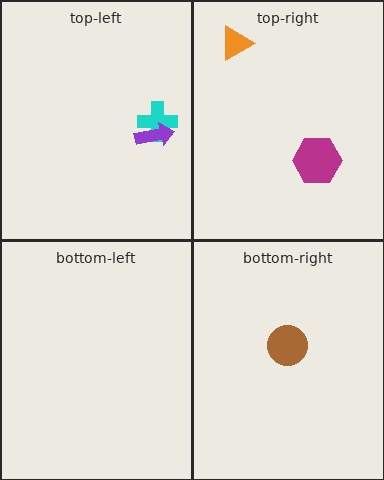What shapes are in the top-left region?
The cyan cross, the purple arrow.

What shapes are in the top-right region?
The magenta hexagon, the orange triangle.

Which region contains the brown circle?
The bottom-right region.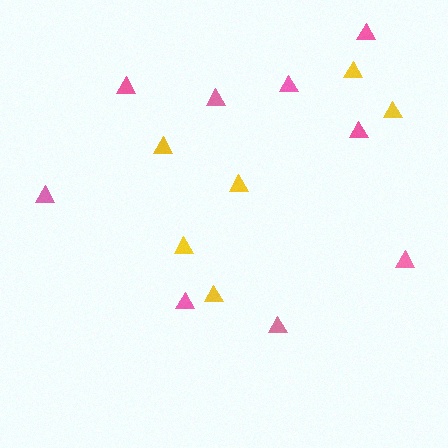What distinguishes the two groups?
There are 2 groups: one group of yellow triangles (6) and one group of pink triangles (9).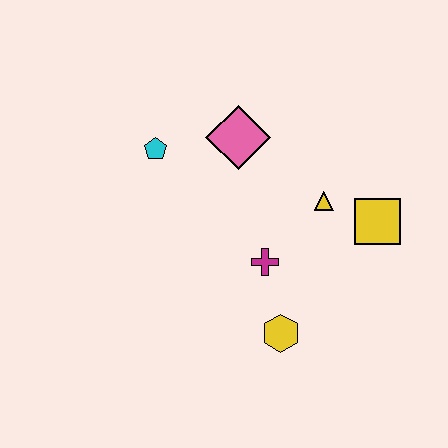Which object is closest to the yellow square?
The yellow triangle is closest to the yellow square.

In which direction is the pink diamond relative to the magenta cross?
The pink diamond is above the magenta cross.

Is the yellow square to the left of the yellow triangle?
No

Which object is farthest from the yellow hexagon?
The cyan pentagon is farthest from the yellow hexagon.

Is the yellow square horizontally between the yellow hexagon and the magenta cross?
No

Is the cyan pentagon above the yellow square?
Yes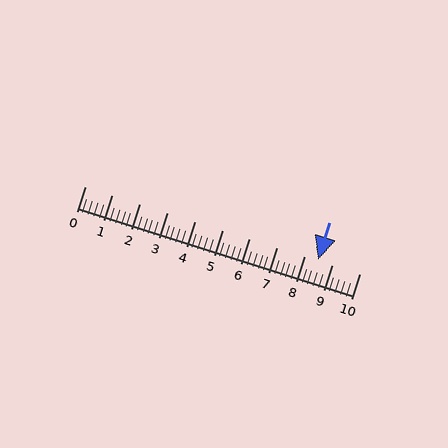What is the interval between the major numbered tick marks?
The major tick marks are spaced 1 units apart.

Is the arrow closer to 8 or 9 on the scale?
The arrow is closer to 9.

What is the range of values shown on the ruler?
The ruler shows values from 0 to 10.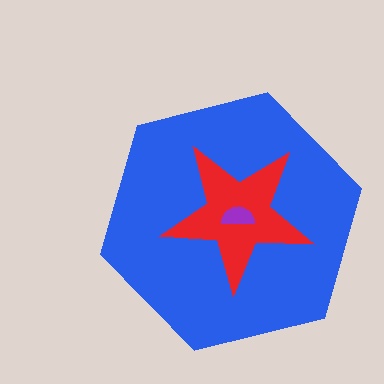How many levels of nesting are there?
3.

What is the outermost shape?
The blue hexagon.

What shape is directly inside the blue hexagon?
The red star.